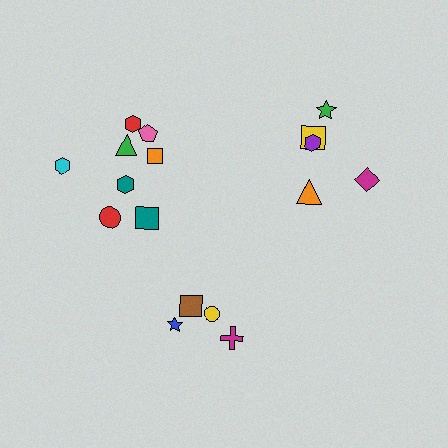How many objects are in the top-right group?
There are 5 objects.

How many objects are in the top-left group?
There are 8 objects.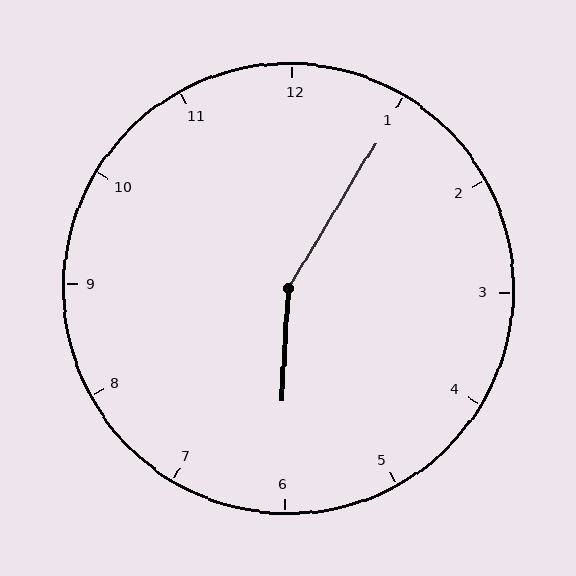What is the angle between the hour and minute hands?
Approximately 152 degrees.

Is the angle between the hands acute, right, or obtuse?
It is obtuse.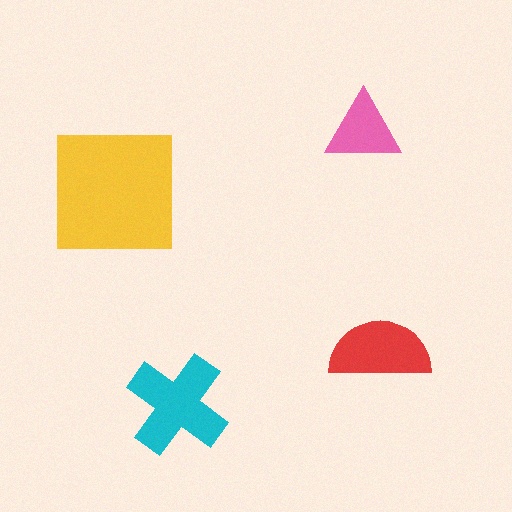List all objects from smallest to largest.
The pink triangle, the red semicircle, the cyan cross, the yellow square.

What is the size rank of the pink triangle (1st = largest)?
4th.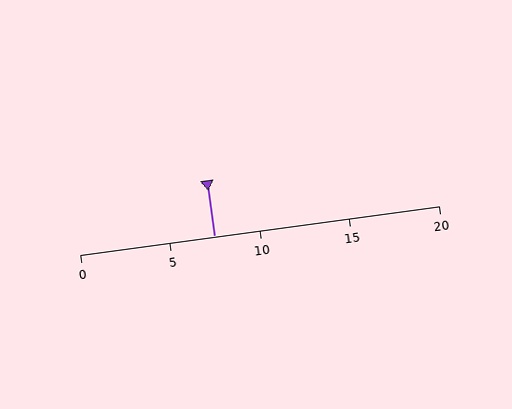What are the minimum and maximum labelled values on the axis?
The axis runs from 0 to 20.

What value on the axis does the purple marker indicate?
The marker indicates approximately 7.5.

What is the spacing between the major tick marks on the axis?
The major ticks are spaced 5 apart.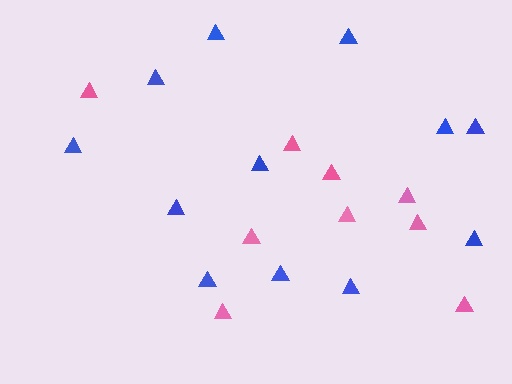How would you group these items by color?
There are 2 groups: one group of blue triangles (12) and one group of pink triangles (9).